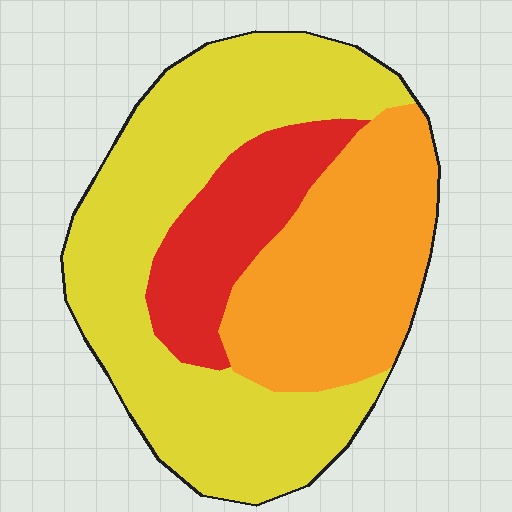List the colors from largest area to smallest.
From largest to smallest: yellow, orange, red.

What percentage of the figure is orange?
Orange takes up about one third (1/3) of the figure.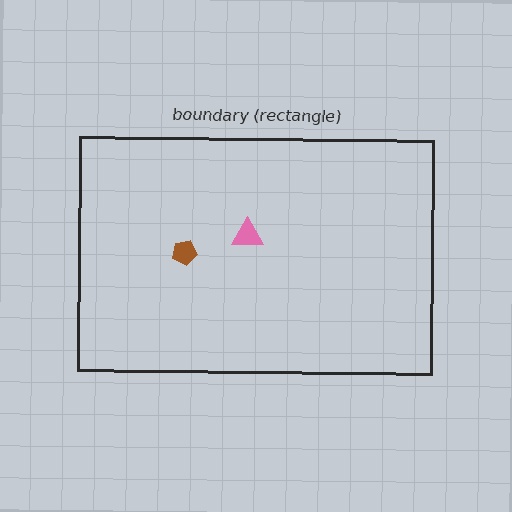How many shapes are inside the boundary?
2 inside, 0 outside.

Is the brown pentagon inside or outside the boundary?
Inside.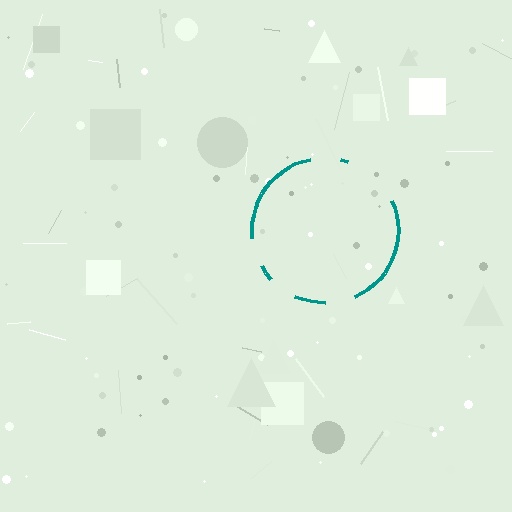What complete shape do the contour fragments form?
The contour fragments form a circle.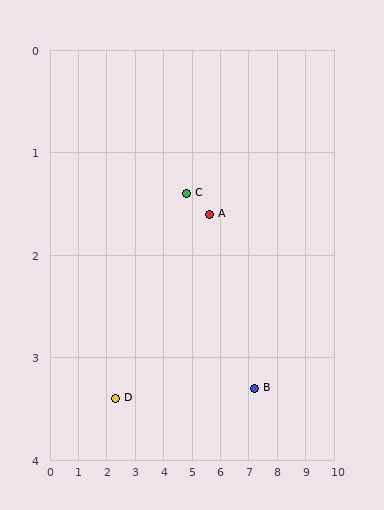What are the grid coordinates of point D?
Point D is at approximately (2.3, 3.4).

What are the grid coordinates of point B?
Point B is at approximately (7.2, 3.3).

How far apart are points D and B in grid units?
Points D and B are about 4.9 grid units apart.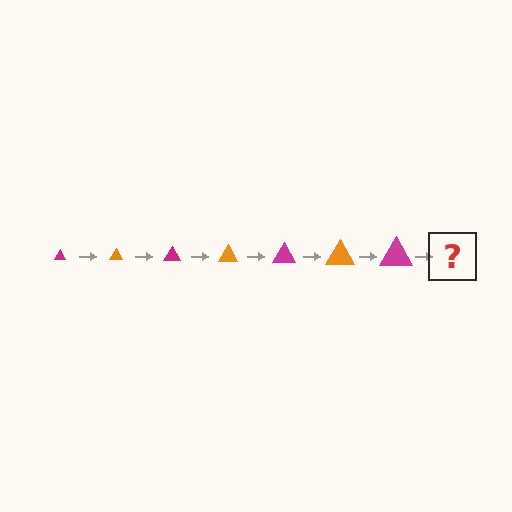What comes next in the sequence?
The next element should be an orange triangle, larger than the previous one.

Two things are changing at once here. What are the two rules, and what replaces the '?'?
The two rules are that the triangle grows larger each step and the color cycles through magenta and orange. The '?' should be an orange triangle, larger than the previous one.